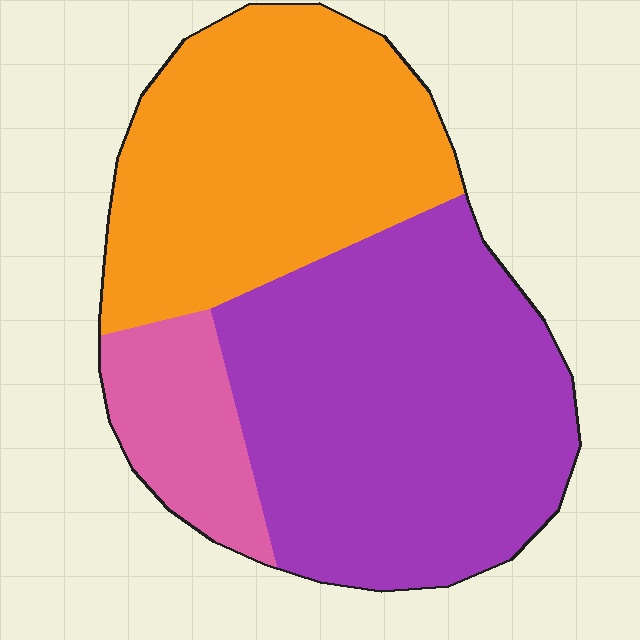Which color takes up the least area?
Pink, at roughly 10%.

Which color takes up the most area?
Purple, at roughly 50%.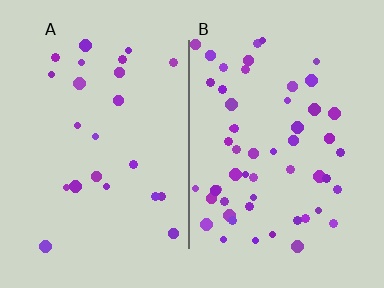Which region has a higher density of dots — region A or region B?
B (the right).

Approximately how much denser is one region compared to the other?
Approximately 2.3× — region B over region A.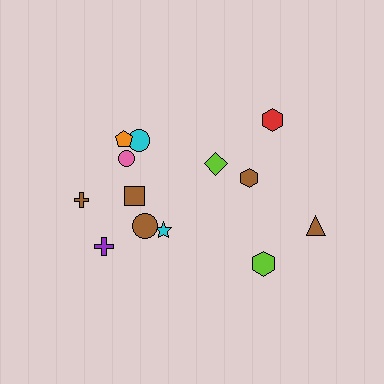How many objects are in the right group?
There are 5 objects.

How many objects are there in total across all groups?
There are 13 objects.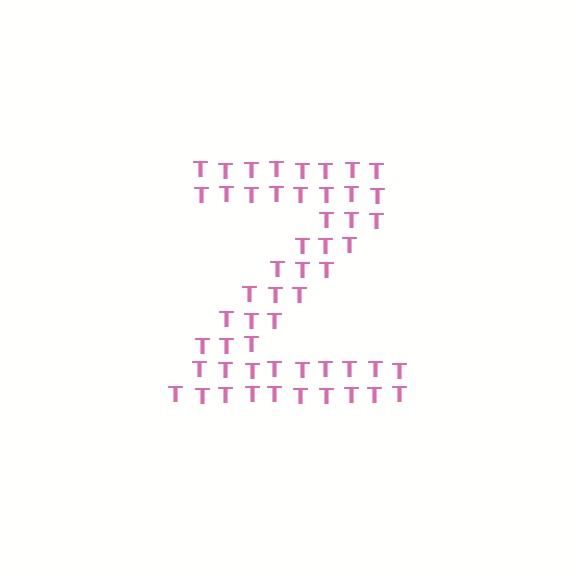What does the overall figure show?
The overall figure shows the letter Z.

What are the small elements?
The small elements are letter T's.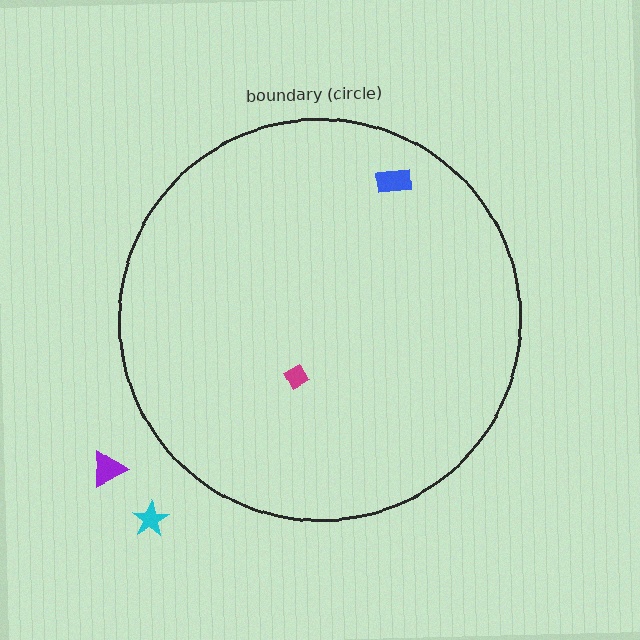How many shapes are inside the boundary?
2 inside, 2 outside.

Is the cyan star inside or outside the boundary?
Outside.